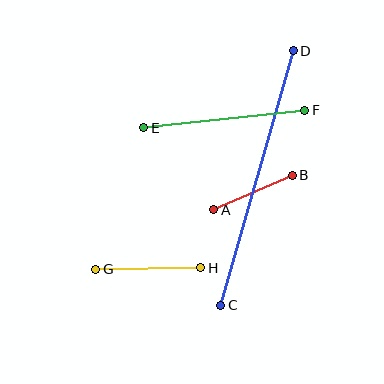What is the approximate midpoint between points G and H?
The midpoint is at approximately (148, 268) pixels.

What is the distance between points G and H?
The distance is approximately 105 pixels.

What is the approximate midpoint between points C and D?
The midpoint is at approximately (257, 178) pixels.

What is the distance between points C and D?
The distance is approximately 265 pixels.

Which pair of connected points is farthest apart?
Points C and D are farthest apart.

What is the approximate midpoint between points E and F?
The midpoint is at approximately (224, 119) pixels.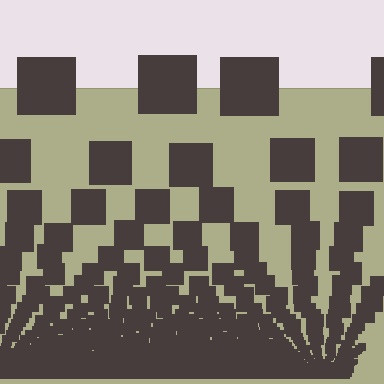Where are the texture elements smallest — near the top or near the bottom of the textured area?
Near the bottom.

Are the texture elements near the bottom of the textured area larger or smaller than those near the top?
Smaller. The gradient is inverted — elements near the bottom are smaller and denser.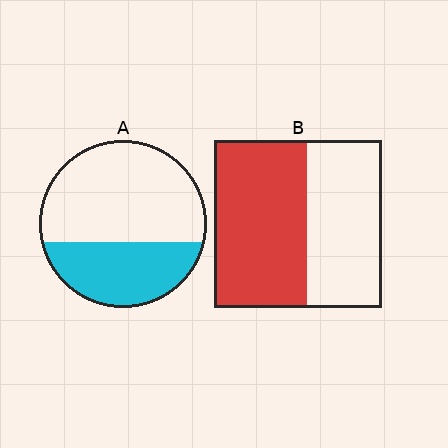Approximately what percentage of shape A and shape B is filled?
A is approximately 35% and B is approximately 55%.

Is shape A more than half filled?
No.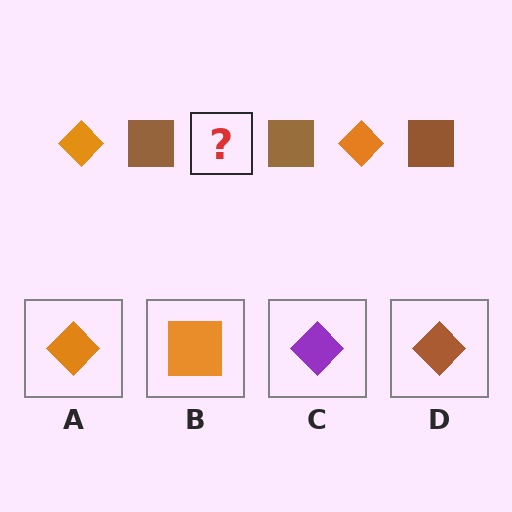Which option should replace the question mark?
Option A.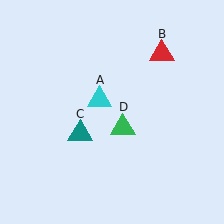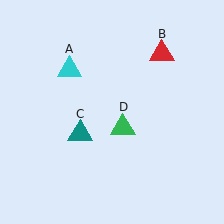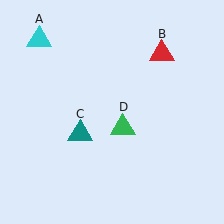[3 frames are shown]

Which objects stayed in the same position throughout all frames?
Red triangle (object B) and teal triangle (object C) and green triangle (object D) remained stationary.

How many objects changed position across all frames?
1 object changed position: cyan triangle (object A).